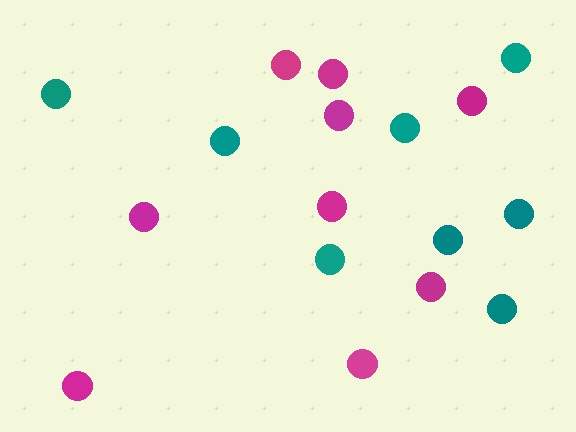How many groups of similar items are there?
There are 2 groups: one group of teal circles (8) and one group of magenta circles (9).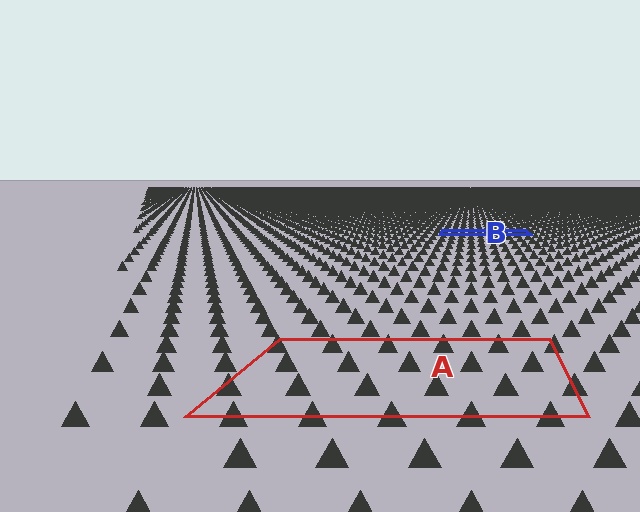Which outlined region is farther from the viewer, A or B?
Region B is farther from the viewer — the texture elements inside it appear smaller and more densely packed.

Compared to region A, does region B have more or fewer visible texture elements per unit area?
Region B has more texture elements per unit area — they are packed more densely because it is farther away.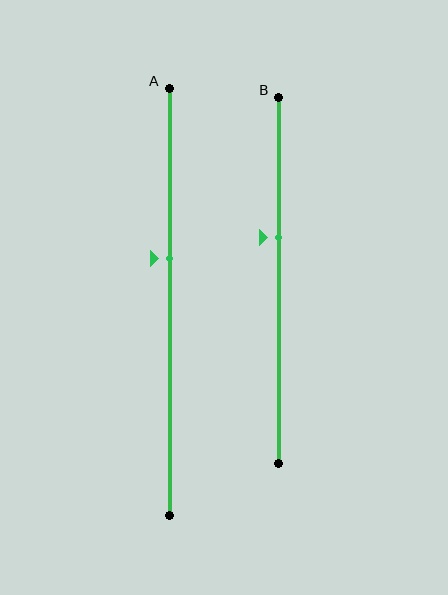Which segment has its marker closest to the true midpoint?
Segment A has its marker closest to the true midpoint.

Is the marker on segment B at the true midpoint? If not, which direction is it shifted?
No, the marker on segment B is shifted upward by about 12% of the segment length.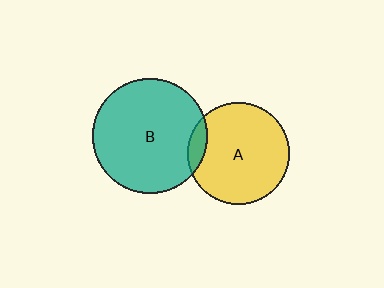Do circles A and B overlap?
Yes.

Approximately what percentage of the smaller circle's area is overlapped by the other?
Approximately 10%.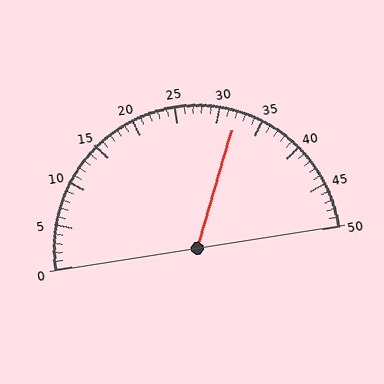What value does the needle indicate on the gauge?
The needle indicates approximately 32.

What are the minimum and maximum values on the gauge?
The gauge ranges from 0 to 50.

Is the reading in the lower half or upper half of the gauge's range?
The reading is in the upper half of the range (0 to 50).